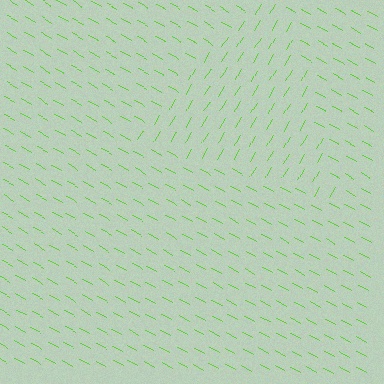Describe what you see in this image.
The image is filled with small lime line segments. A triangle region in the image has lines oriented differently from the surrounding lines, creating a visible texture boundary.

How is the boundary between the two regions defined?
The boundary is defined purely by a change in line orientation (approximately 88 degrees difference). All lines are the same color and thickness.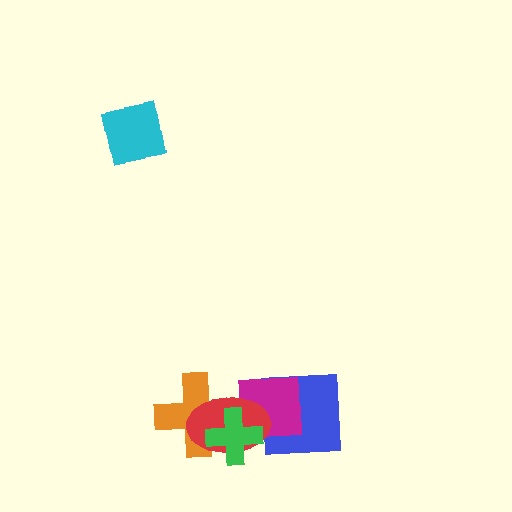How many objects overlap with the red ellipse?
3 objects overlap with the red ellipse.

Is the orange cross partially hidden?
Yes, it is partially covered by another shape.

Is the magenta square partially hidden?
Yes, it is partially covered by another shape.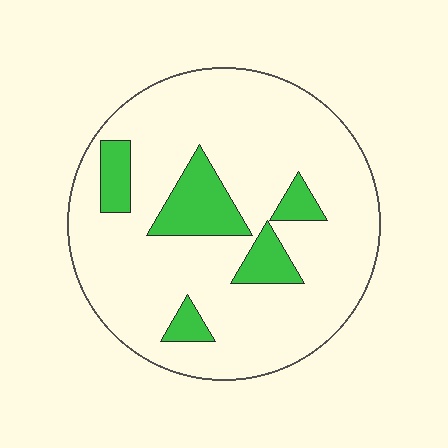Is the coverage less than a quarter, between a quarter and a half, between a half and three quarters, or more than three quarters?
Less than a quarter.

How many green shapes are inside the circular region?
5.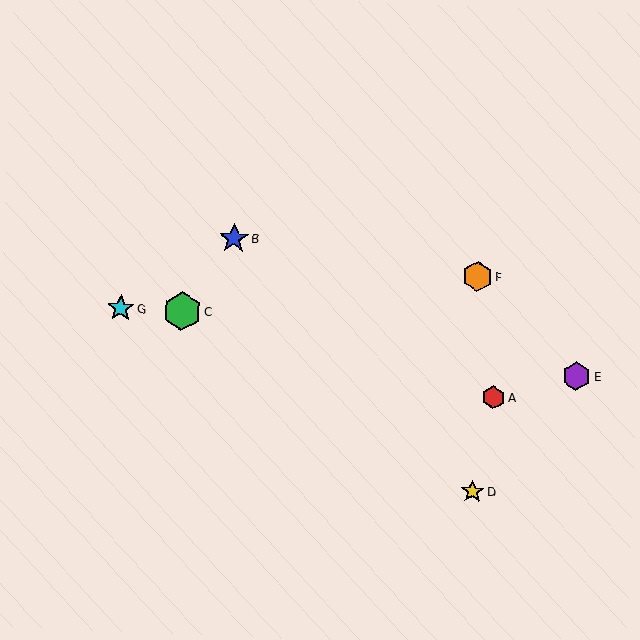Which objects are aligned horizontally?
Objects C, G are aligned horizontally.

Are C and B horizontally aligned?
No, C is at y≈311 and B is at y≈238.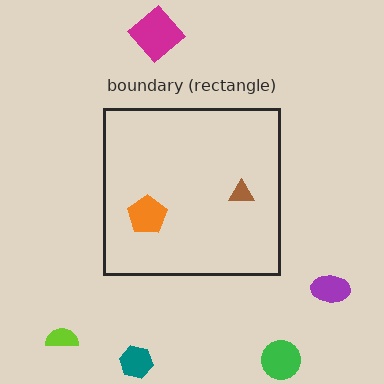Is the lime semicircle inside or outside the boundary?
Outside.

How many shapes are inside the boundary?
2 inside, 5 outside.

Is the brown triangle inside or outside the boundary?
Inside.